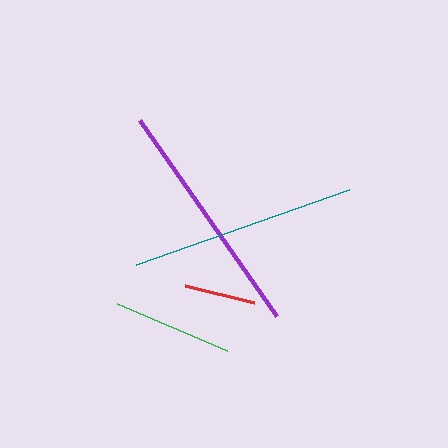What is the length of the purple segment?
The purple segment is approximately 238 pixels long.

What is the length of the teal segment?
The teal segment is approximately 226 pixels long.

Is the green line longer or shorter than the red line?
The green line is longer than the red line.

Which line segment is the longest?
The purple line is the longest at approximately 238 pixels.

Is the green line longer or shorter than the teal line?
The teal line is longer than the green line.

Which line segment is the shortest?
The red line is the shortest at approximately 71 pixels.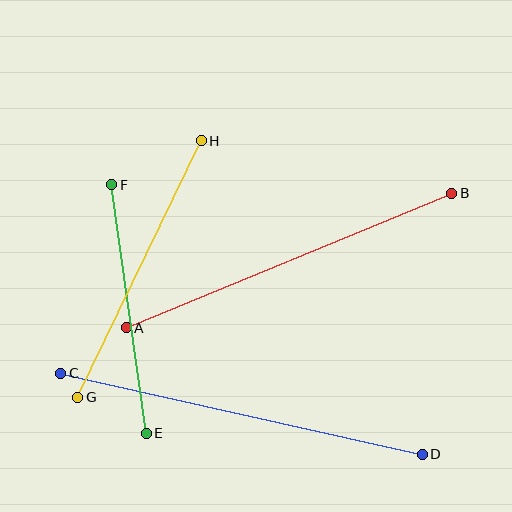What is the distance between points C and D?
The distance is approximately 370 pixels.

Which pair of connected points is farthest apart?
Points C and D are farthest apart.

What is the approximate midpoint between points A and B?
The midpoint is at approximately (289, 260) pixels.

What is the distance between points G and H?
The distance is approximately 285 pixels.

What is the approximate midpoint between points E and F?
The midpoint is at approximately (129, 309) pixels.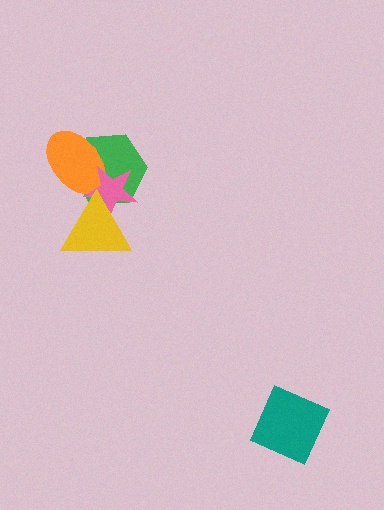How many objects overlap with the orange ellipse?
2 objects overlap with the orange ellipse.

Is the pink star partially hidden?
Yes, it is partially covered by another shape.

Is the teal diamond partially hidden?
No, no other shape covers it.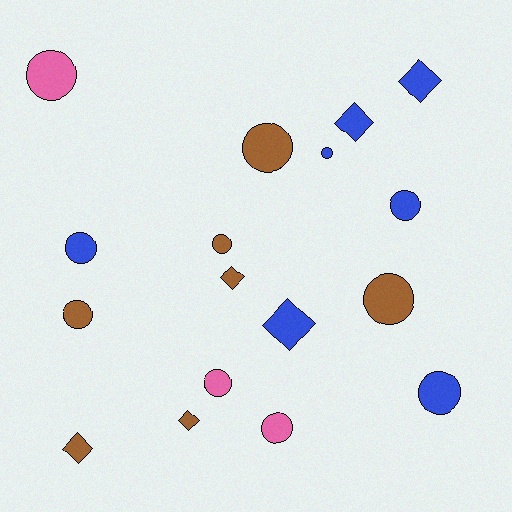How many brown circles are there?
There are 4 brown circles.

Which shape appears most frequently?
Circle, with 11 objects.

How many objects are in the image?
There are 17 objects.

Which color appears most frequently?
Brown, with 7 objects.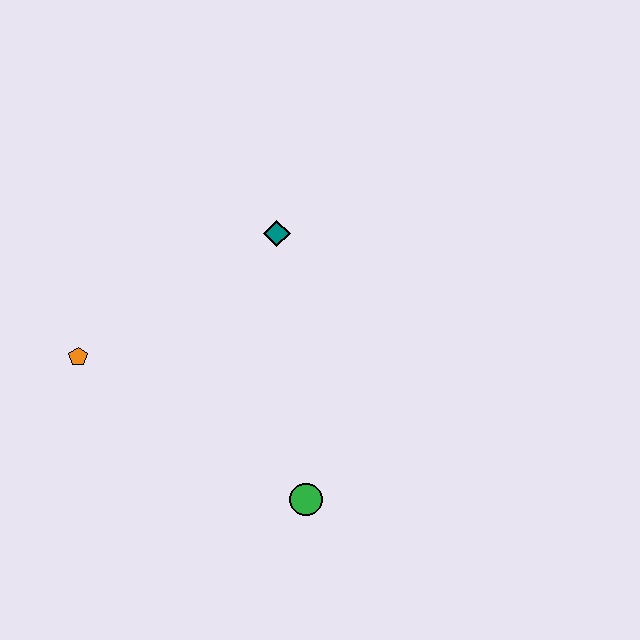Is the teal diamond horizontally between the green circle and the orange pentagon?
Yes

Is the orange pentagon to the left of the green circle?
Yes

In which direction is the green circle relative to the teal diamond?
The green circle is below the teal diamond.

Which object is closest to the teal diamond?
The orange pentagon is closest to the teal diamond.